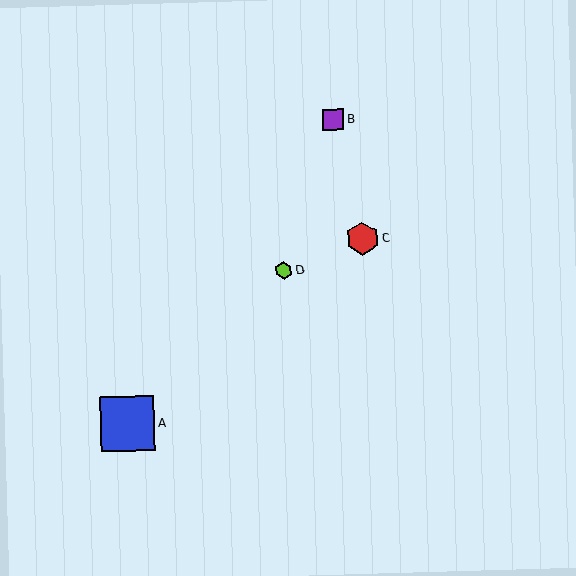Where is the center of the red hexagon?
The center of the red hexagon is at (362, 238).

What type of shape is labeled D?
Shape D is a lime hexagon.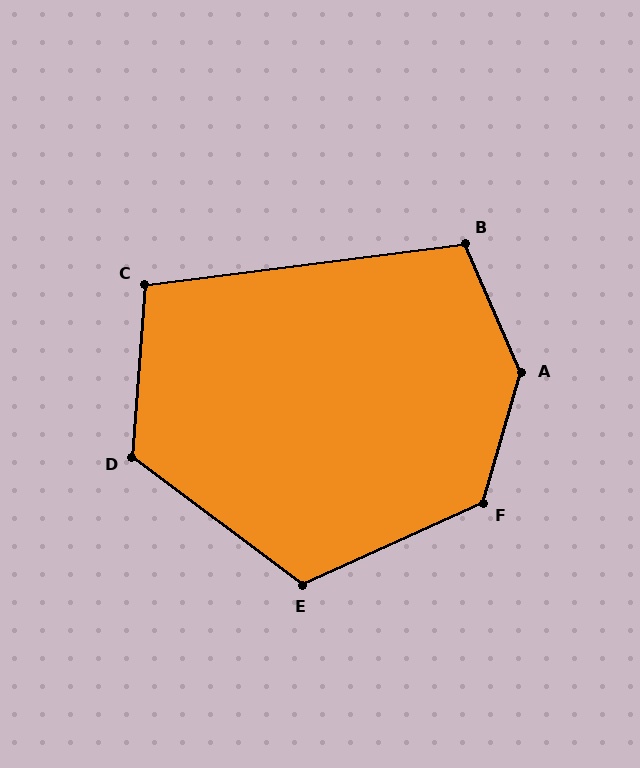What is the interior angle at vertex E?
Approximately 119 degrees (obtuse).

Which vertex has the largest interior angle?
A, at approximately 140 degrees.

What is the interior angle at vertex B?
Approximately 106 degrees (obtuse).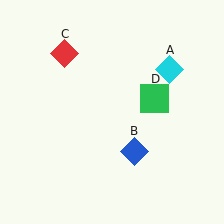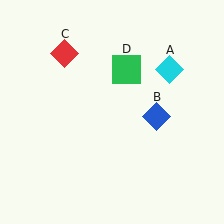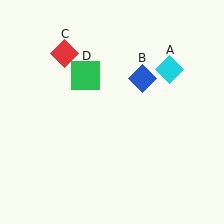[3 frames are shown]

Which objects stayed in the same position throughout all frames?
Cyan diamond (object A) and red diamond (object C) remained stationary.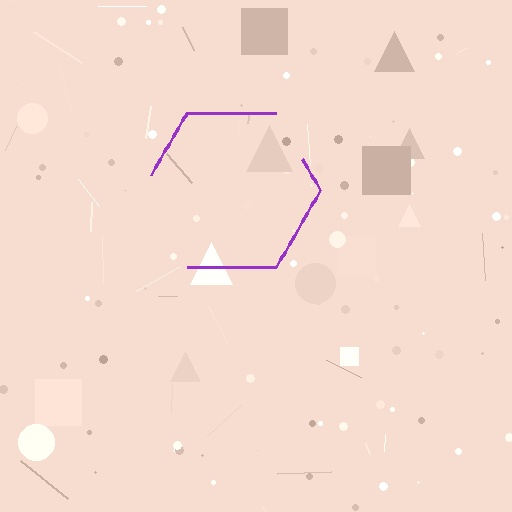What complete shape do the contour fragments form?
The contour fragments form a hexagon.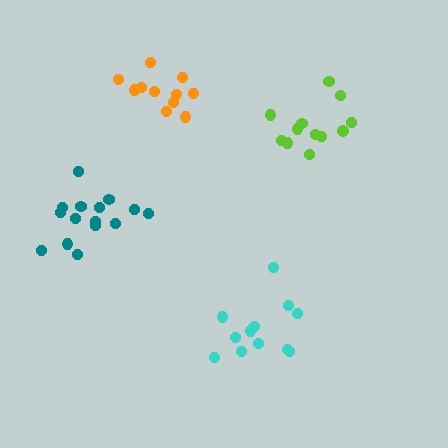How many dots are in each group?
Group 1: 15 dots, Group 2: 11 dots, Group 3: 12 dots, Group 4: 12 dots (50 total).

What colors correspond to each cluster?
The clusters are colored: teal, orange, cyan, lime.